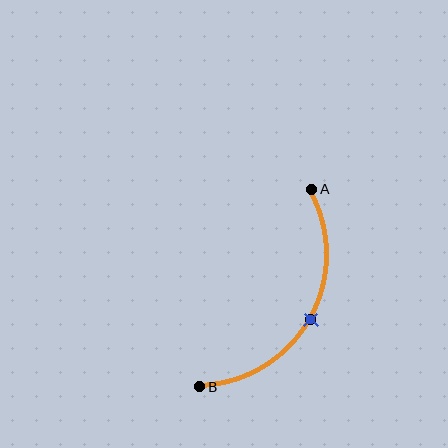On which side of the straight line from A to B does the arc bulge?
The arc bulges to the right of the straight line connecting A and B.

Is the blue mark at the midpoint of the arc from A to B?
Yes. The blue mark lies on the arc at equal arc-length from both A and B — it is the arc midpoint.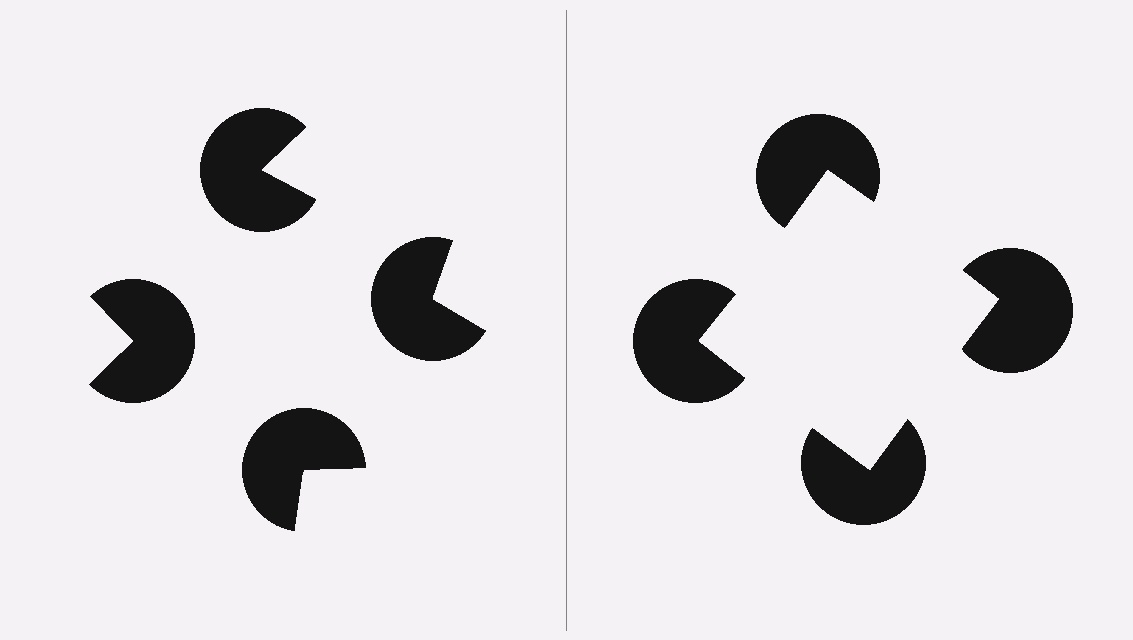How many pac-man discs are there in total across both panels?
8 — 4 on each side.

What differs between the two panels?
The pac-man discs are positioned identically on both sides; only the wedge orientations differ. On the right they align to a square; on the left they are misaligned.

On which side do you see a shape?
An illusory square appears on the right side. On the left side the wedge cuts are rotated, so no coherent shape forms.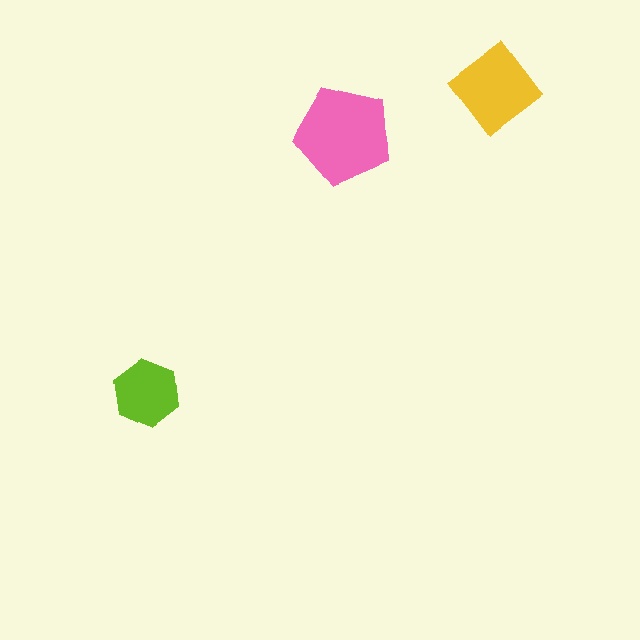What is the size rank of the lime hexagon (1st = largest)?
3rd.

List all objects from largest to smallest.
The pink pentagon, the yellow diamond, the lime hexagon.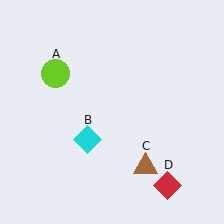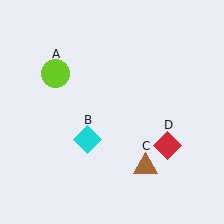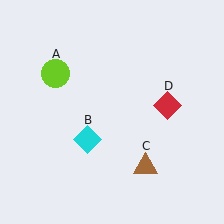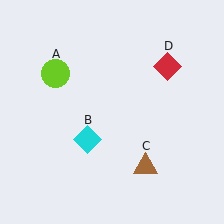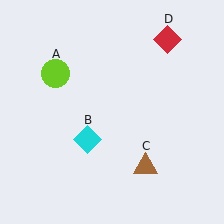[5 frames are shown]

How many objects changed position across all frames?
1 object changed position: red diamond (object D).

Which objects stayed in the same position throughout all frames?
Lime circle (object A) and cyan diamond (object B) and brown triangle (object C) remained stationary.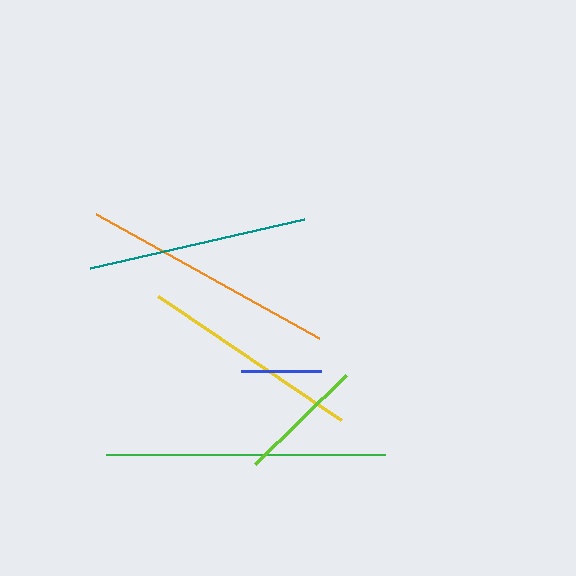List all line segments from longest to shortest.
From longest to shortest: green, orange, yellow, teal, lime, blue.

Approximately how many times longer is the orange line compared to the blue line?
The orange line is approximately 3.2 times the length of the blue line.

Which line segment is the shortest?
The blue line is the shortest at approximately 80 pixels.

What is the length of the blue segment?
The blue segment is approximately 80 pixels long.